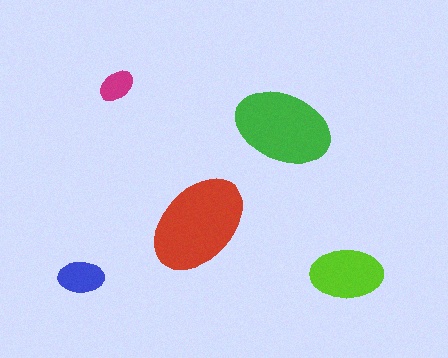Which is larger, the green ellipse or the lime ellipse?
The green one.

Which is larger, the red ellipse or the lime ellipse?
The red one.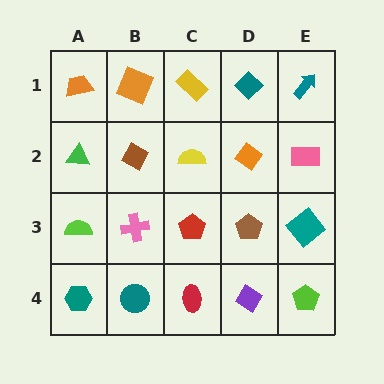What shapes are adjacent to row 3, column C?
A yellow semicircle (row 2, column C), a red ellipse (row 4, column C), a pink cross (row 3, column B), a brown pentagon (row 3, column D).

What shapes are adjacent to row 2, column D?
A teal diamond (row 1, column D), a brown pentagon (row 3, column D), a yellow semicircle (row 2, column C), a pink rectangle (row 2, column E).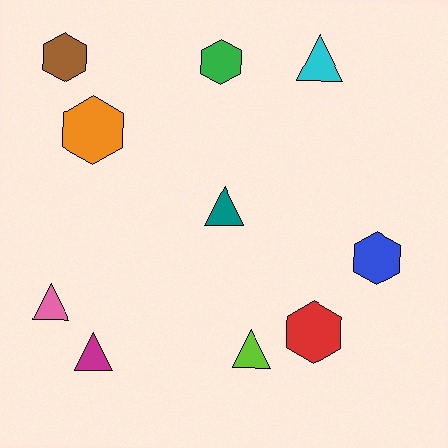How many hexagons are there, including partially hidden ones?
There are 5 hexagons.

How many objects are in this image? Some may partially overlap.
There are 10 objects.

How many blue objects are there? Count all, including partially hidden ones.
There is 1 blue object.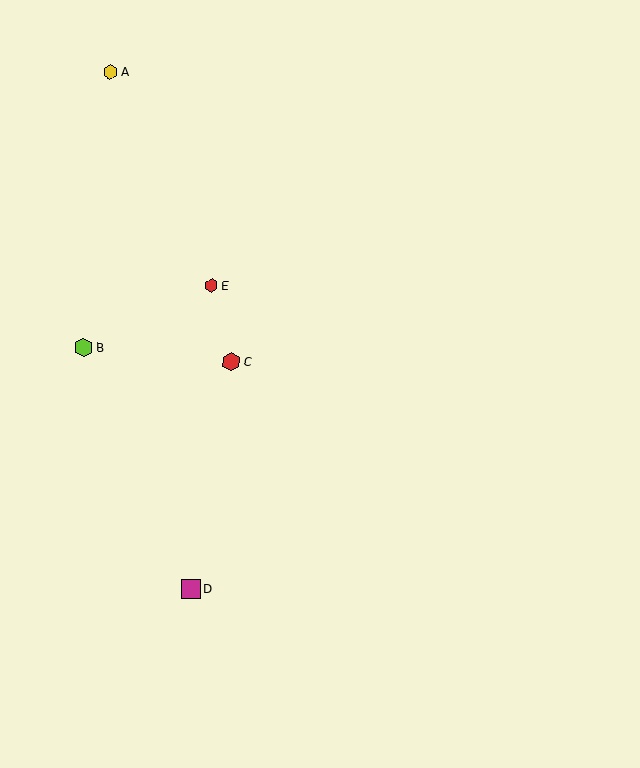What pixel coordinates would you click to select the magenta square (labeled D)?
Click at (191, 589) to select the magenta square D.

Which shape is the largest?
The magenta square (labeled D) is the largest.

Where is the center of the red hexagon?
The center of the red hexagon is at (212, 286).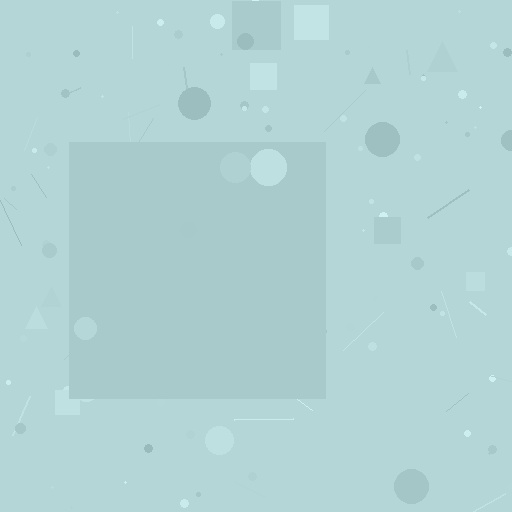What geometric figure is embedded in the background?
A square is embedded in the background.